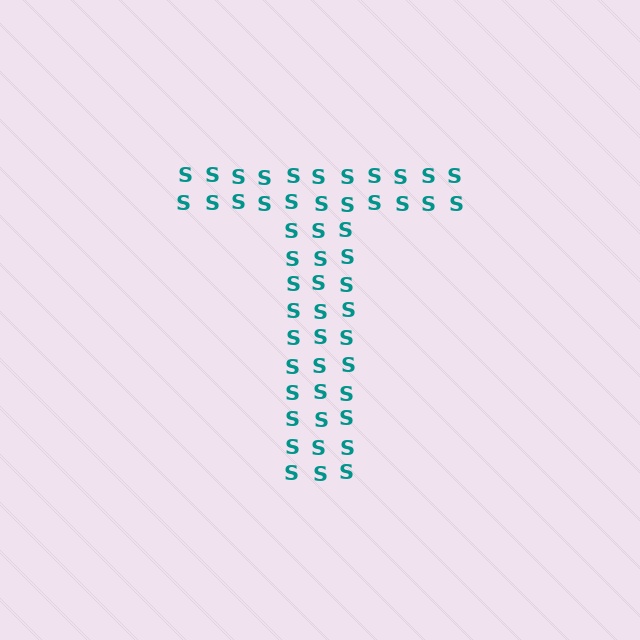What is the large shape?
The large shape is the letter T.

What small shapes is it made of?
It is made of small letter S's.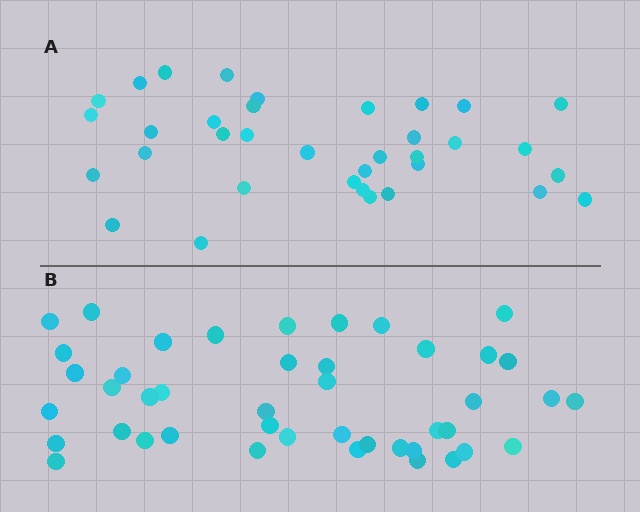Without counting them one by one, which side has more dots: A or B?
Region B (the bottom region) has more dots.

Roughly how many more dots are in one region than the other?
Region B has roughly 8 or so more dots than region A.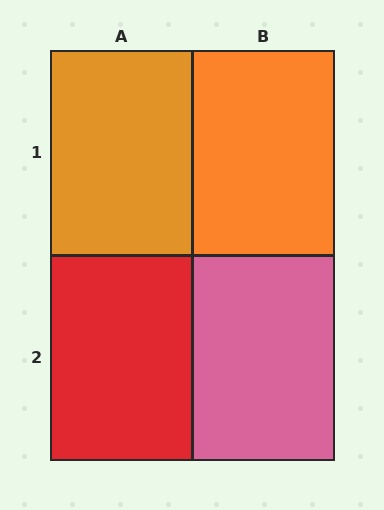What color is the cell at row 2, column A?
Red.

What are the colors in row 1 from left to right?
Orange, orange.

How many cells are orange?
2 cells are orange.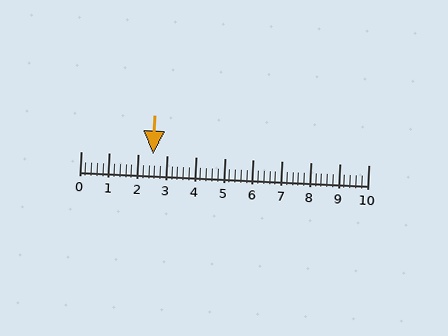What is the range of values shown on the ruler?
The ruler shows values from 0 to 10.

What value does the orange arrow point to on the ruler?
The orange arrow points to approximately 2.5.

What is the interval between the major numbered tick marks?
The major tick marks are spaced 1 units apart.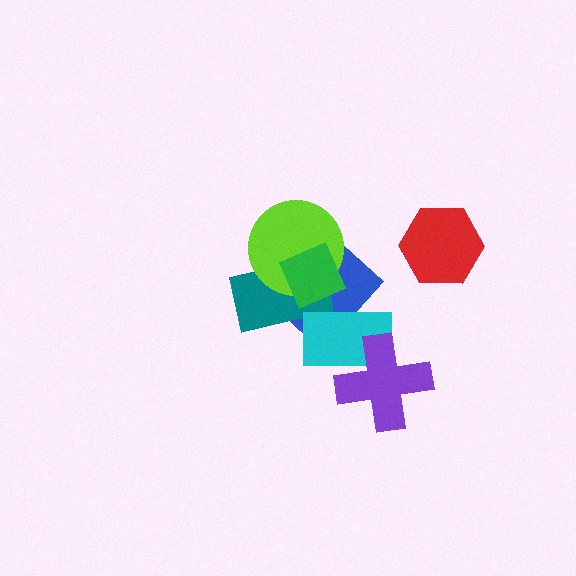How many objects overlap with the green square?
3 objects overlap with the green square.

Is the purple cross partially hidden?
No, no other shape covers it.